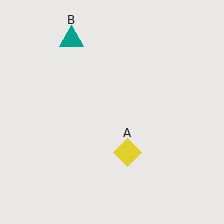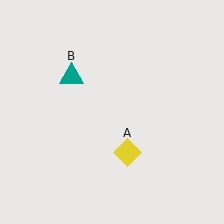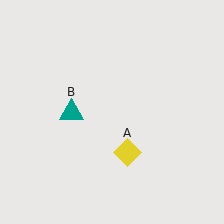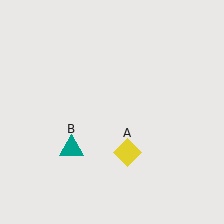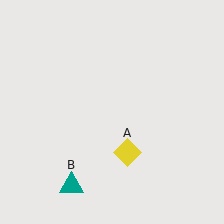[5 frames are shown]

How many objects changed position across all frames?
1 object changed position: teal triangle (object B).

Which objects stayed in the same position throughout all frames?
Yellow diamond (object A) remained stationary.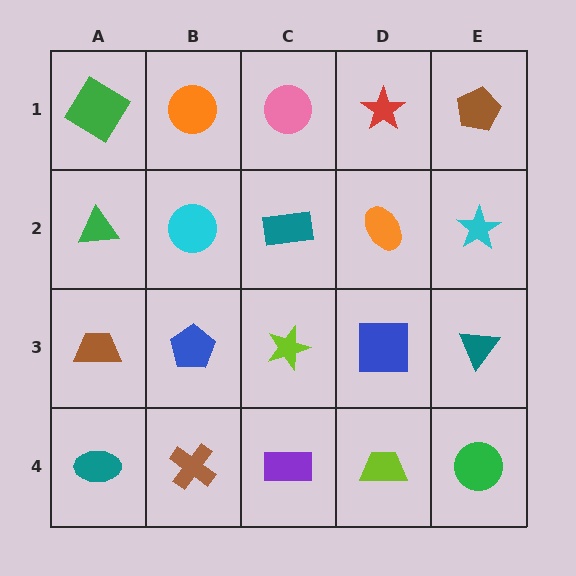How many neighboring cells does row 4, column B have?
3.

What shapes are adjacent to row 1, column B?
A cyan circle (row 2, column B), a green diamond (row 1, column A), a pink circle (row 1, column C).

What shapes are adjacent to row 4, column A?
A brown trapezoid (row 3, column A), a brown cross (row 4, column B).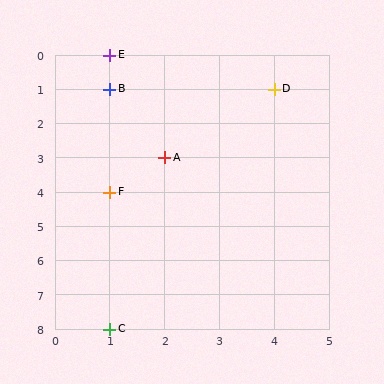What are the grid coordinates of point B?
Point B is at grid coordinates (1, 1).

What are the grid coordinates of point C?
Point C is at grid coordinates (1, 8).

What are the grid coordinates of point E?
Point E is at grid coordinates (1, 0).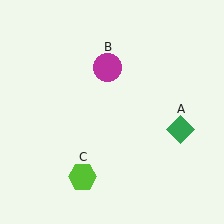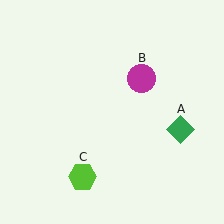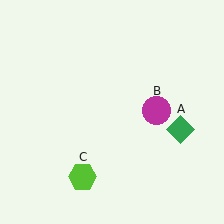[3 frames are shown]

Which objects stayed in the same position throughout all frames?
Green diamond (object A) and lime hexagon (object C) remained stationary.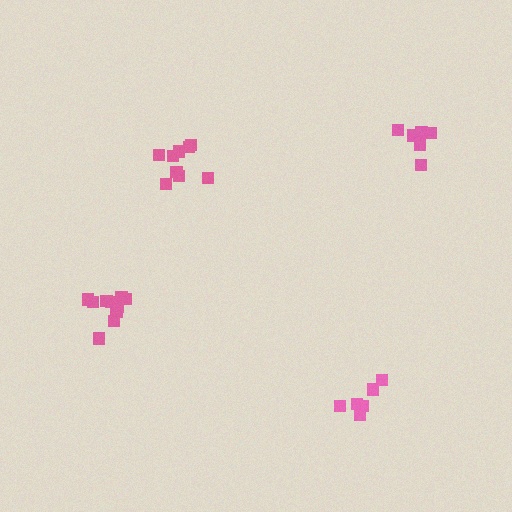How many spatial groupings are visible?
There are 4 spatial groupings.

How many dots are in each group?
Group 1: 6 dots, Group 2: 6 dots, Group 3: 9 dots, Group 4: 10 dots (31 total).